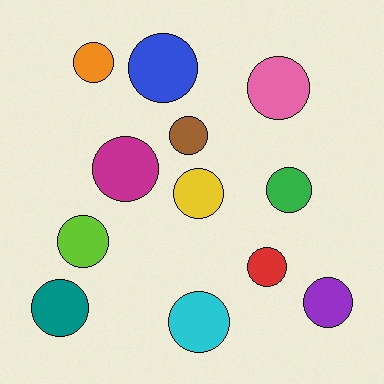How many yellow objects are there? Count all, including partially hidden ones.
There is 1 yellow object.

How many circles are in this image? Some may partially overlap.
There are 12 circles.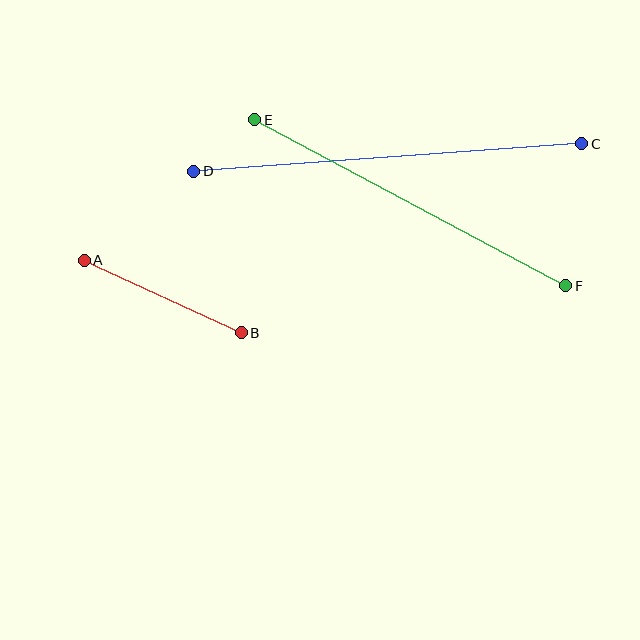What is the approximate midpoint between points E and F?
The midpoint is at approximately (410, 203) pixels.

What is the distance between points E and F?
The distance is approximately 353 pixels.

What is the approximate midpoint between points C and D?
The midpoint is at approximately (388, 157) pixels.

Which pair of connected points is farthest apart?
Points C and D are farthest apart.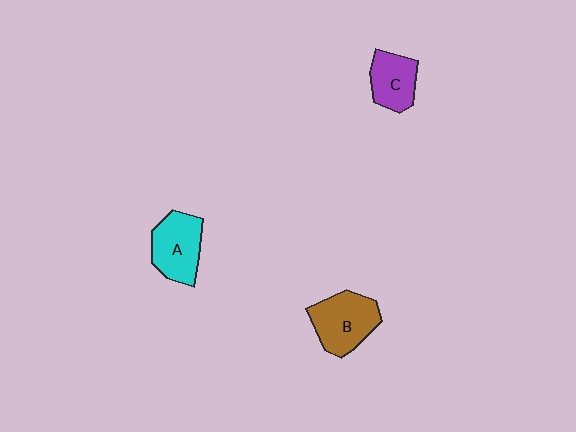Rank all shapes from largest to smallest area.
From largest to smallest: B (brown), A (cyan), C (purple).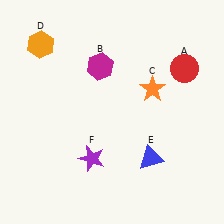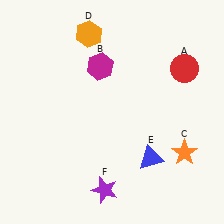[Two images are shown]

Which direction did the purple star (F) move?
The purple star (F) moved down.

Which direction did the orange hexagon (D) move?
The orange hexagon (D) moved right.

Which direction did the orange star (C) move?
The orange star (C) moved down.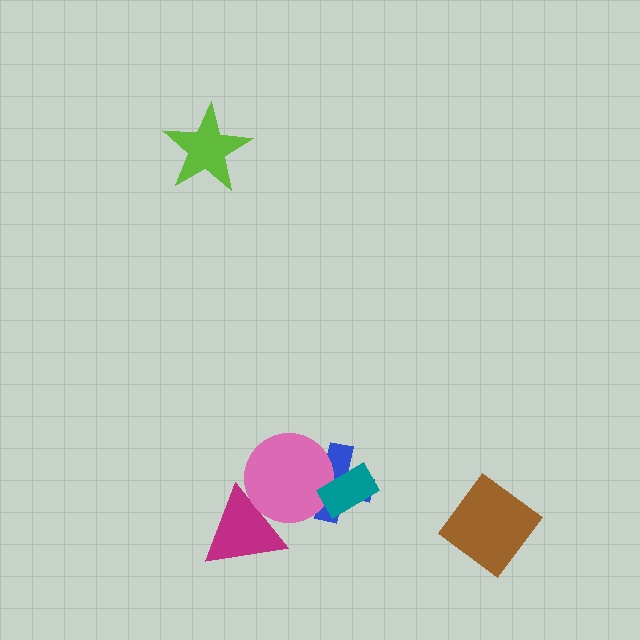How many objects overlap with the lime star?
0 objects overlap with the lime star.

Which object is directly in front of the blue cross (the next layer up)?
The pink circle is directly in front of the blue cross.